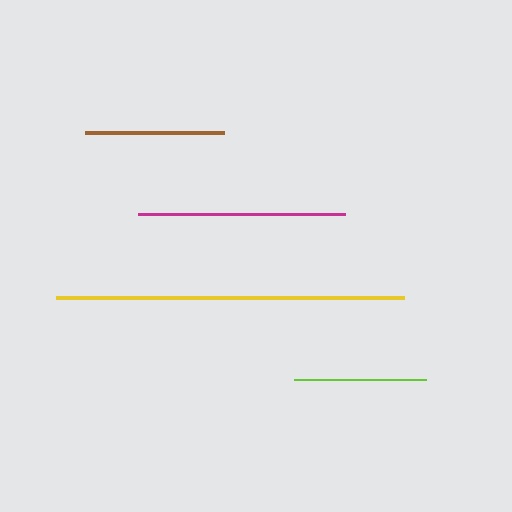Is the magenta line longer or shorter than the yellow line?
The yellow line is longer than the magenta line.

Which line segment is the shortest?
The lime line is the shortest at approximately 132 pixels.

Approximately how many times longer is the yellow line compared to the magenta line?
The yellow line is approximately 1.7 times the length of the magenta line.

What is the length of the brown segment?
The brown segment is approximately 139 pixels long.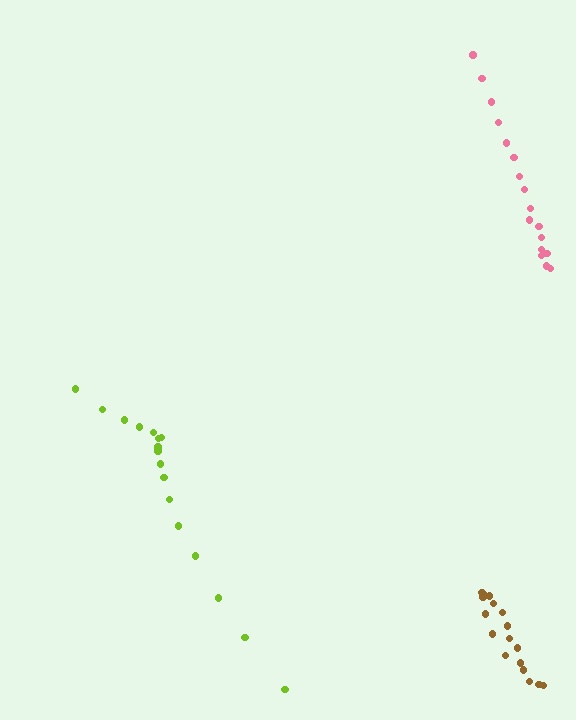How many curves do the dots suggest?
There are 3 distinct paths.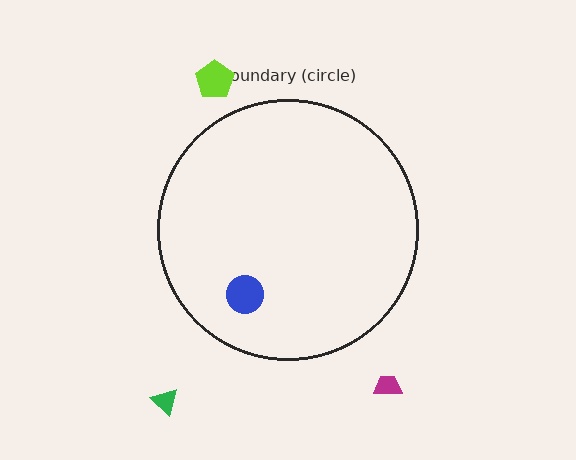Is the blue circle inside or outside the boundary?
Inside.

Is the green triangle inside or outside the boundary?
Outside.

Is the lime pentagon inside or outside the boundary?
Outside.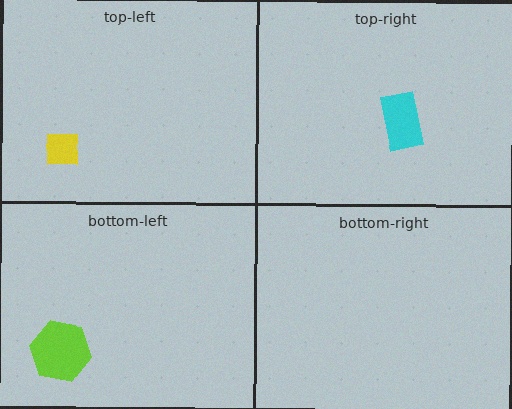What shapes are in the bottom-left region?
The lime hexagon.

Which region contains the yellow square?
The top-left region.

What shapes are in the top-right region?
The cyan rectangle.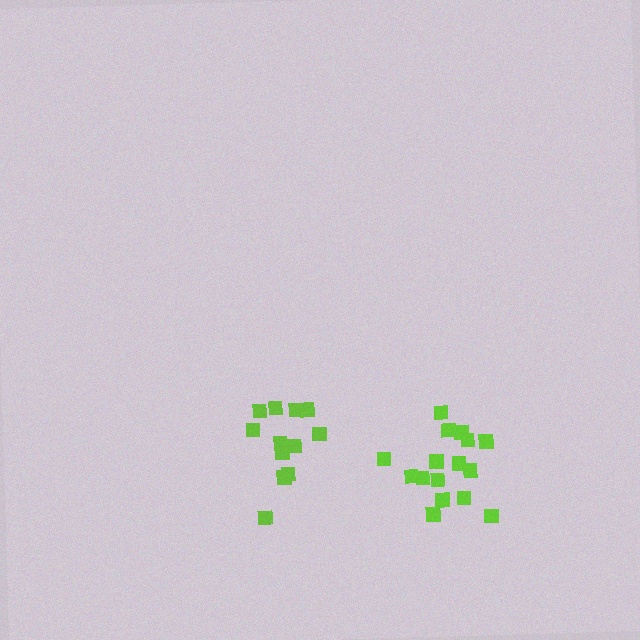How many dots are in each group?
Group 1: 12 dots, Group 2: 16 dots (28 total).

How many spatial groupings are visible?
There are 2 spatial groupings.